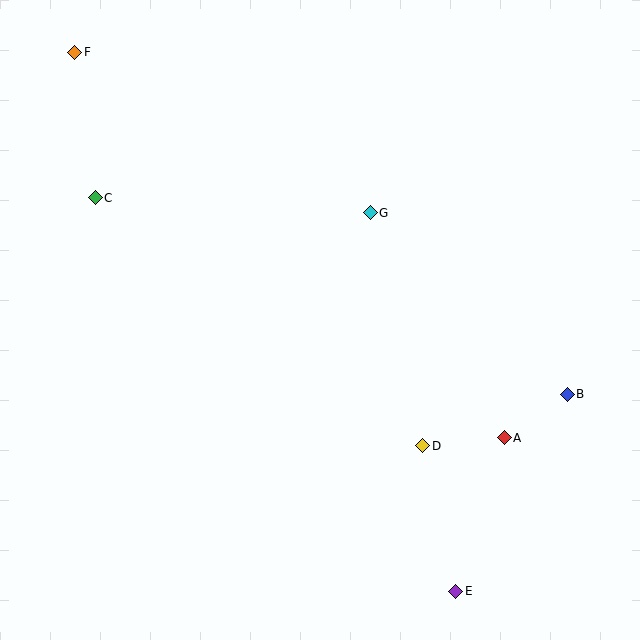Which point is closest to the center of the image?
Point G at (370, 213) is closest to the center.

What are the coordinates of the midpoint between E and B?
The midpoint between E and B is at (511, 493).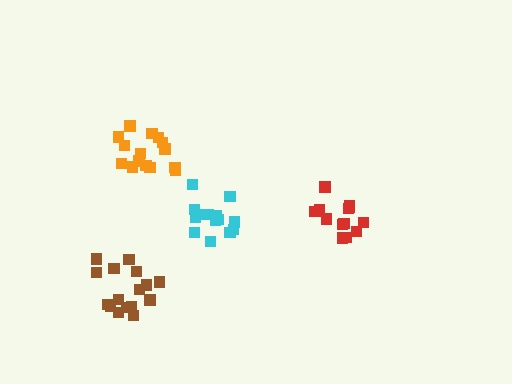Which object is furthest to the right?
The red cluster is rightmost.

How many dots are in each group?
Group 1: 13 dots, Group 2: 15 dots, Group 3: 16 dots, Group 4: 15 dots (59 total).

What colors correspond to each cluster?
The clusters are colored: red, orange, brown, cyan.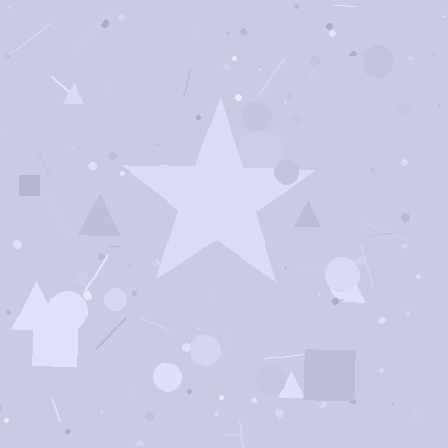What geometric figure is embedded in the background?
A star is embedded in the background.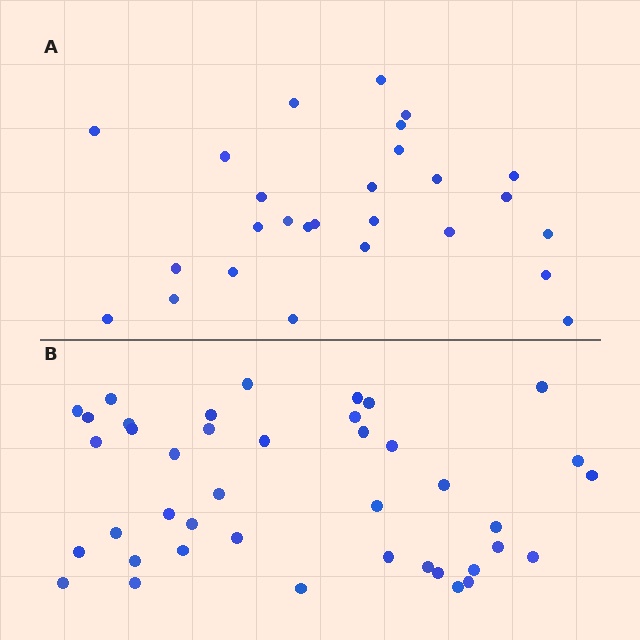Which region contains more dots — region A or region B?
Region B (the bottom region) has more dots.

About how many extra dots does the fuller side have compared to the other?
Region B has approximately 15 more dots than region A.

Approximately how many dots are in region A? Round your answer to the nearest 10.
About 30 dots. (The exact count is 27, which rounds to 30.)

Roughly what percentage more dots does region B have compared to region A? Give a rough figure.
About 50% more.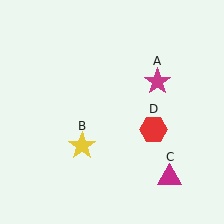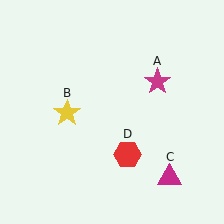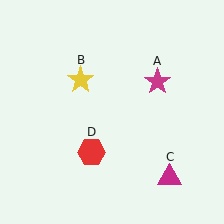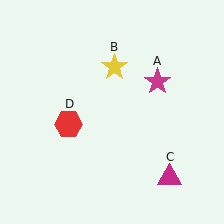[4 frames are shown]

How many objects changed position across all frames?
2 objects changed position: yellow star (object B), red hexagon (object D).